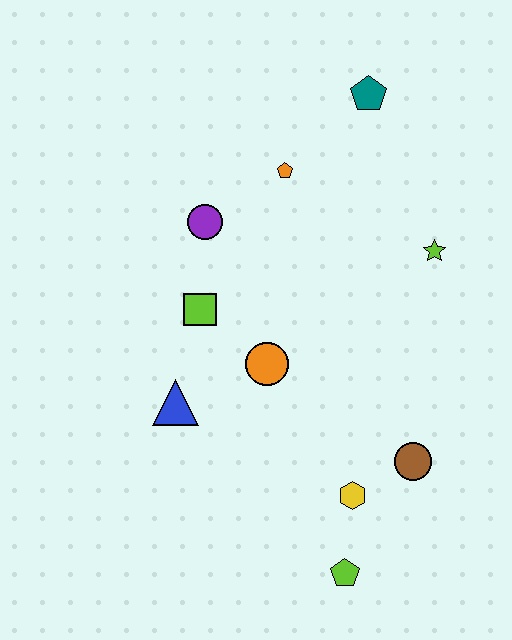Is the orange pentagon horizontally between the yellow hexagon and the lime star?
No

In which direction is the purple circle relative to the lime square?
The purple circle is above the lime square.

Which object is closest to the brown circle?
The yellow hexagon is closest to the brown circle.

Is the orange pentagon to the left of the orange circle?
No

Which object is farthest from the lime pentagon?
The teal pentagon is farthest from the lime pentagon.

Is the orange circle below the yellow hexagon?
No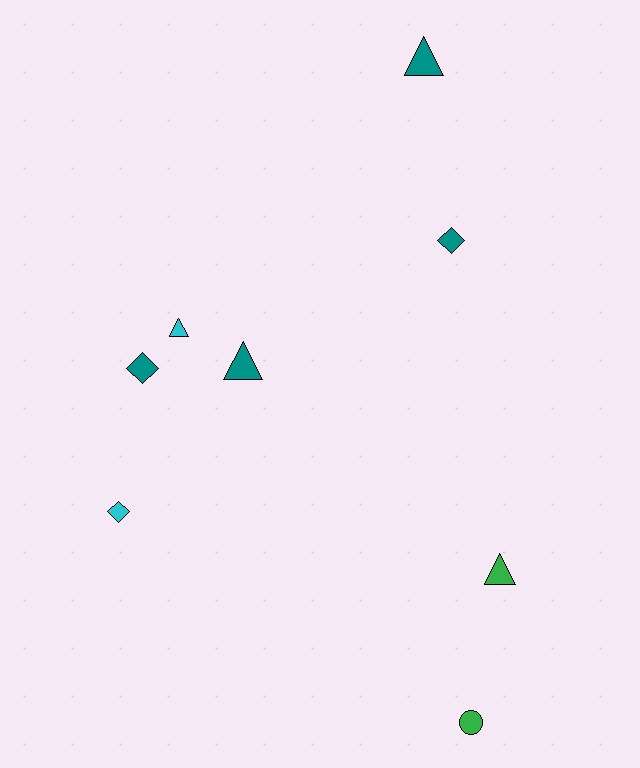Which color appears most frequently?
Teal, with 4 objects.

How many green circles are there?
There is 1 green circle.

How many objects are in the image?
There are 8 objects.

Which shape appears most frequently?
Triangle, with 4 objects.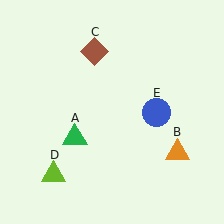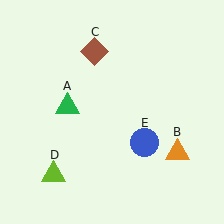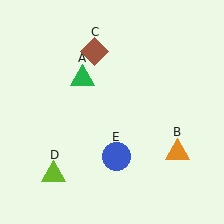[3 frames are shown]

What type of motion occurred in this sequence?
The green triangle (object A), blue circle (object E) rotated clockwise around the center of the scene.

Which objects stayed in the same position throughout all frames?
Orange triangle (object B) and brown diamond (object C) and lime triangle (object D) remained stationary.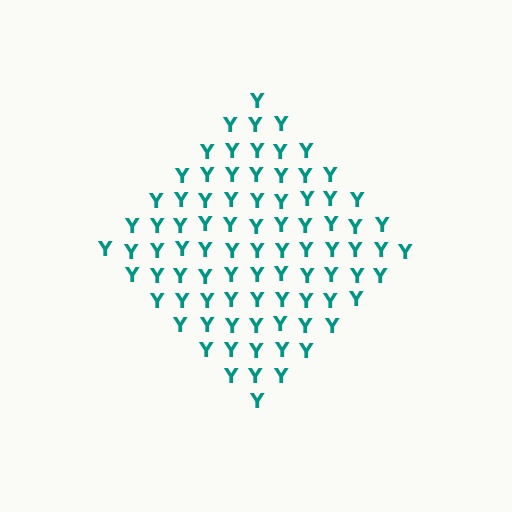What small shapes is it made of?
It is made of small letter Y's.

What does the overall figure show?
The overall figure shows a diamond.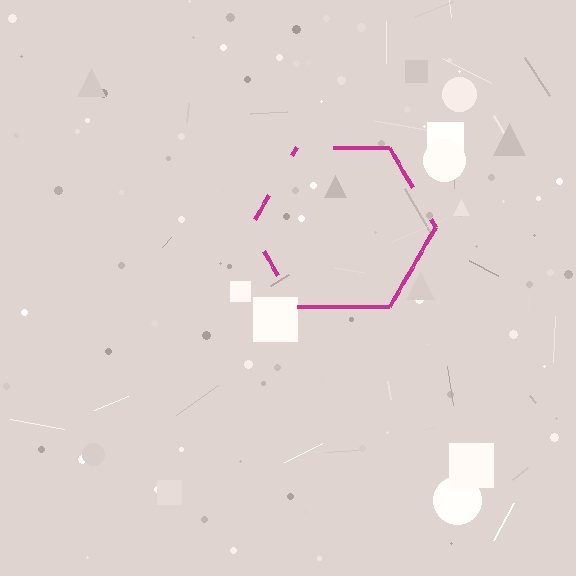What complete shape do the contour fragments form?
The contour fragments form a hexagon.